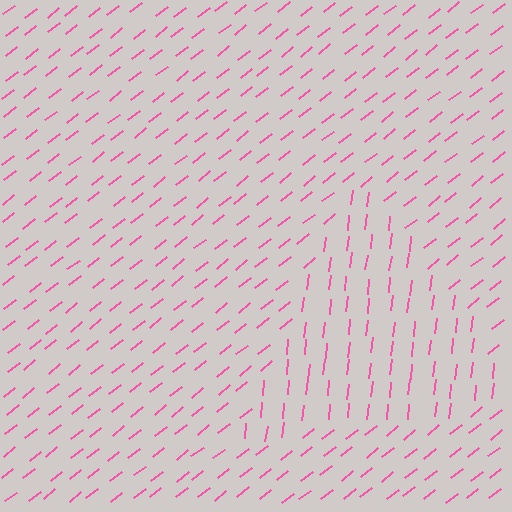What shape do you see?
I see a triangle.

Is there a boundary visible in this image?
Yes, there is a texture boundary formed by a change in line orientation.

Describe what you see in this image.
The image is filled with small pink line segments. A triangle region in the image has lines oriented differently from the surrounding lines, creating a visible texture boundary.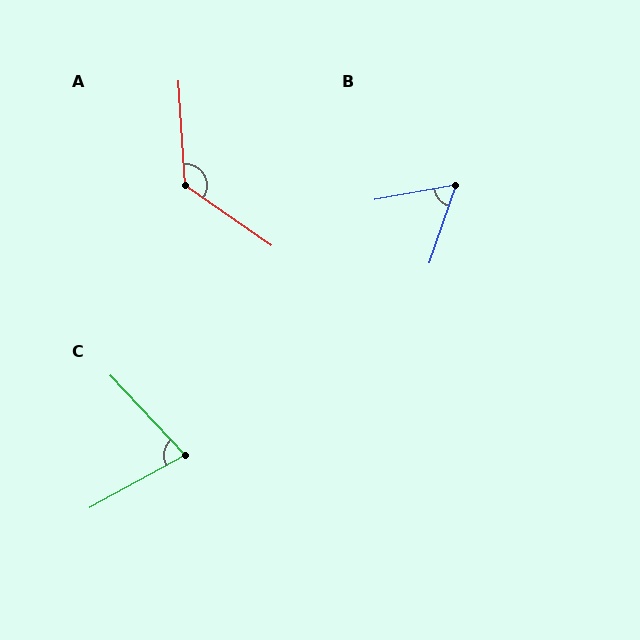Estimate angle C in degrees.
Approximately 76 degrees.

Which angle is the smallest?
B, at approximately 61 degrees.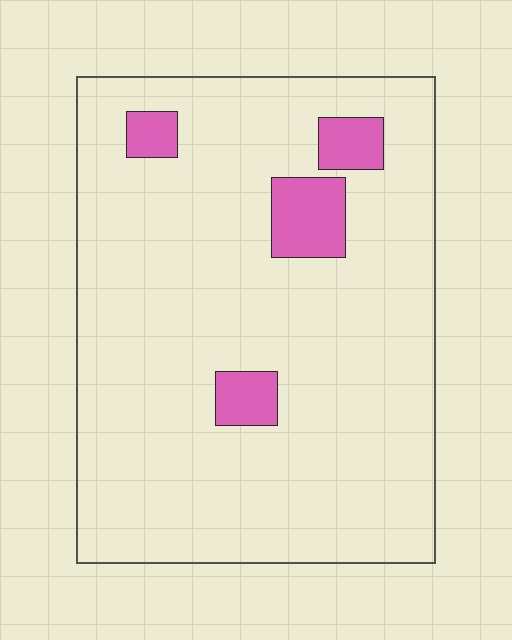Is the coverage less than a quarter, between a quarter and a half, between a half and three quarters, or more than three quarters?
Less than a quarter.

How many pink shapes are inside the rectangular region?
4.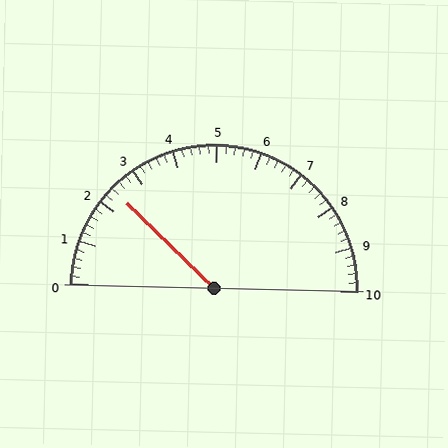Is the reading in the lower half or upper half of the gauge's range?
The reading is in the lower half of the range (0 to 10).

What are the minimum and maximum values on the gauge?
The gauge ranges from 0 to 10.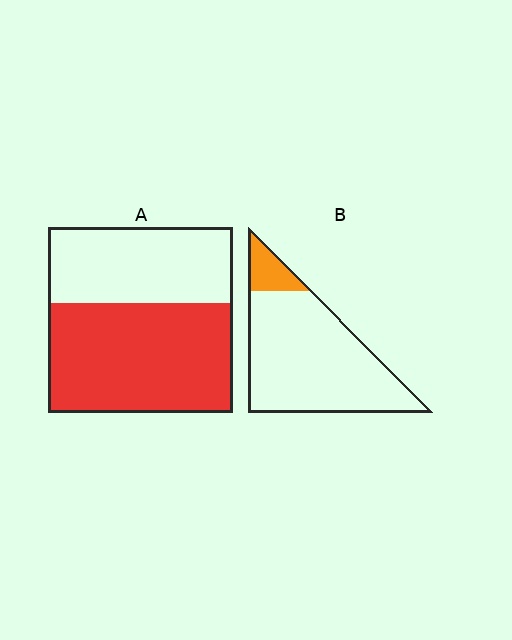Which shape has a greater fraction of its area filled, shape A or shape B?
Shape A.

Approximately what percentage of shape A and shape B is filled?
A is approximately 60% and B is approximately 10%.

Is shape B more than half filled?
No.